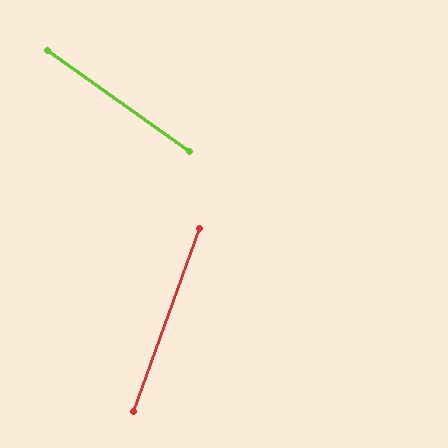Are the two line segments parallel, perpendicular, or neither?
Neither parallel nor perpendicular — they differ by about 75°.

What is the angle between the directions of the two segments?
Approximately 75 degrees.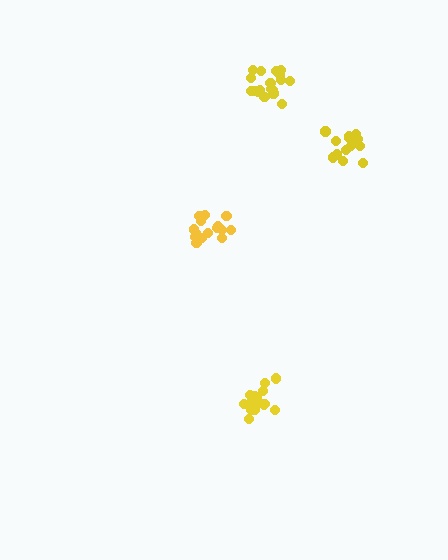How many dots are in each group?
Group 1: 16 dots, Group 2: 15 dots, Group 3: 19 dots, Group 4: 19 dots (69 total).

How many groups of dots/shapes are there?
There are 4 groups.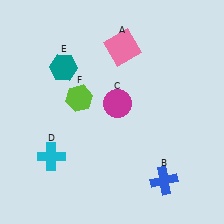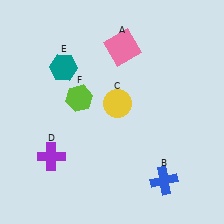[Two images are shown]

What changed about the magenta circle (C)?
In Image 1, C is magenta. In Image 2, it changed to yellow.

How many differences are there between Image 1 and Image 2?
There are 2 differences between the two images.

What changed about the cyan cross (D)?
In Image 1, D is cyan. In Image 2, it changed to purple.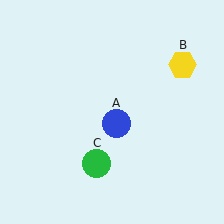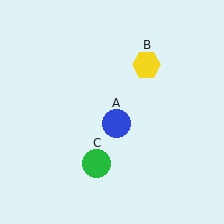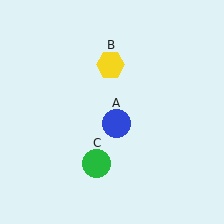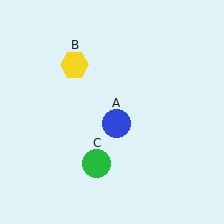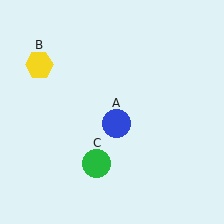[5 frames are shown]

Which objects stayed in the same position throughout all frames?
Blue circle (object A) and green circle (object C) remained stationary.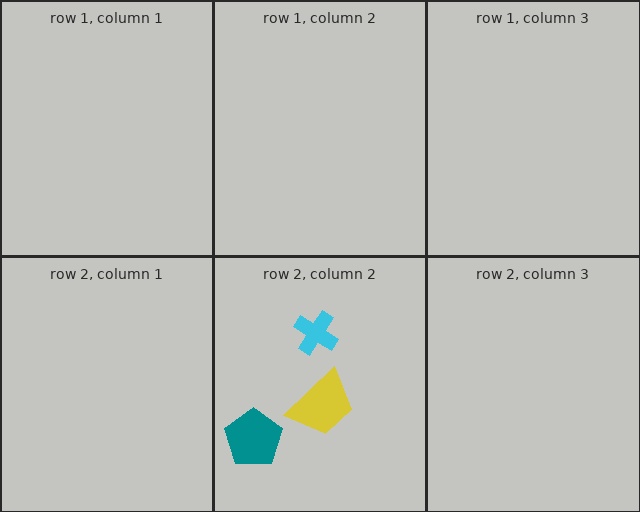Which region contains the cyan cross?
The row 2, column 2 region.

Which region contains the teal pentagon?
The row 2, column 2 region.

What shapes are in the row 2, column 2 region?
The yellow trapezoid, the teal pentagon, the cyan cross.